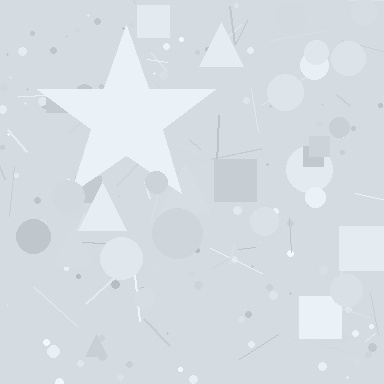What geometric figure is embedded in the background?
A star is embedded in the background.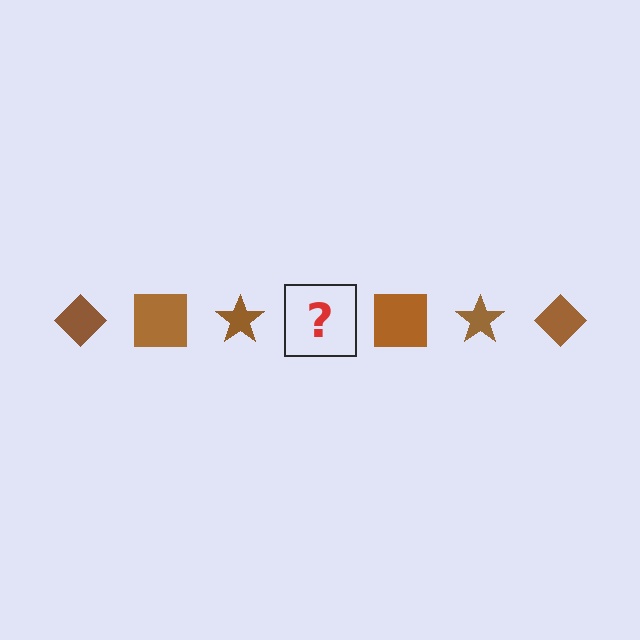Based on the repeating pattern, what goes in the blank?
The blank should be a brown diamond.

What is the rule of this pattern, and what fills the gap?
The rule is that the pattern cycles through diamond, square, star shapes in brown. The gap should be filled with a brown diamond.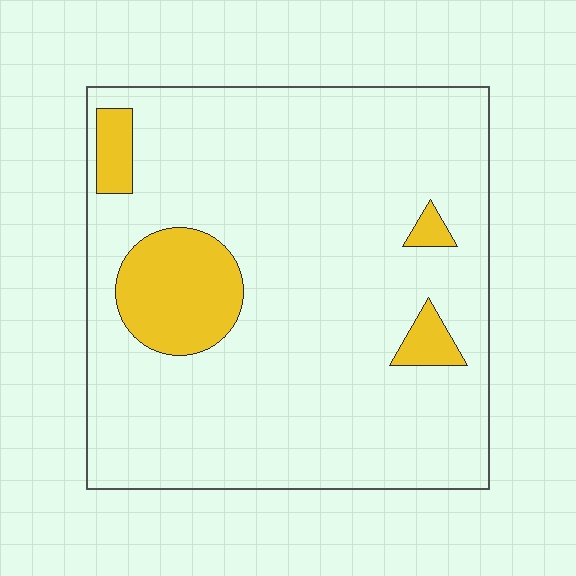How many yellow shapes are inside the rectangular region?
4.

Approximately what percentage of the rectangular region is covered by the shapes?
Approximately 10%.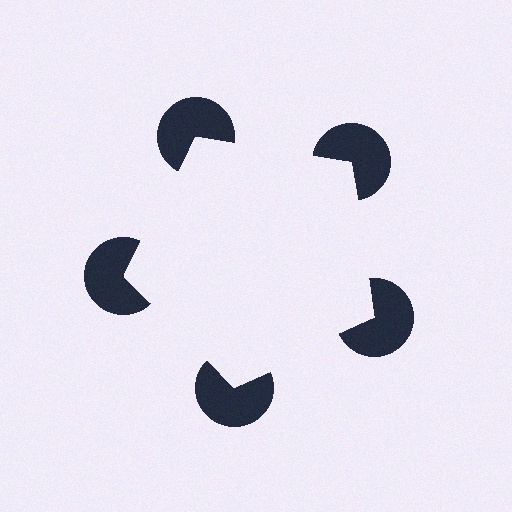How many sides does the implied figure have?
5 sides.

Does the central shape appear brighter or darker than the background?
It typically appears slightly brighter than the background, even though no actual brightness change is drawn.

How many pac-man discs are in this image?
There are 5 — one at each vertex of the illusory pentagon.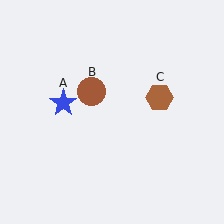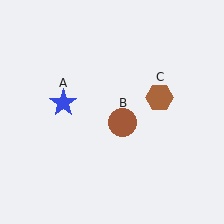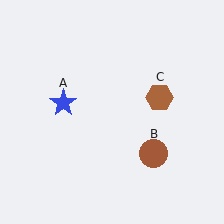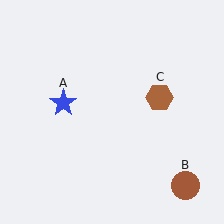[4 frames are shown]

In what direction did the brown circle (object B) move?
The brown circle (object B) moved down and to the right.